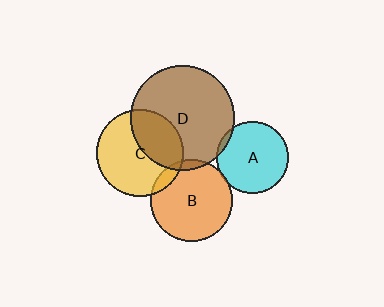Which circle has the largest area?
Circle D (brown).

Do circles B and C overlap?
Yes.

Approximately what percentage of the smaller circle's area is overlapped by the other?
Approximately 10%.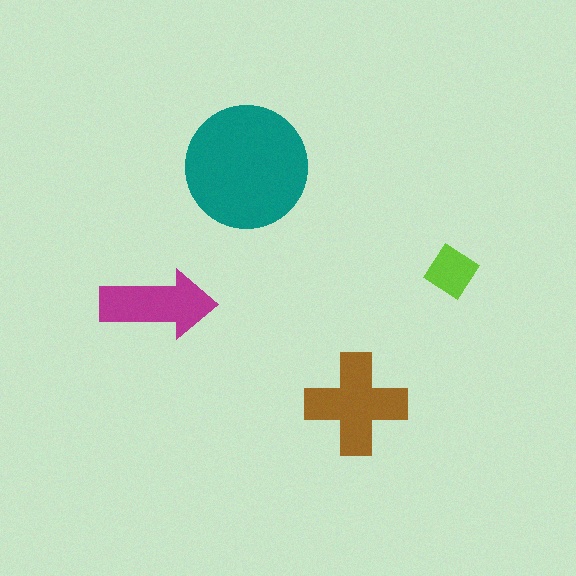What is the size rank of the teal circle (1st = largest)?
1st.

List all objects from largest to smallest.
The teal circle, the brown cross, the magenta arrow, the lime diamond.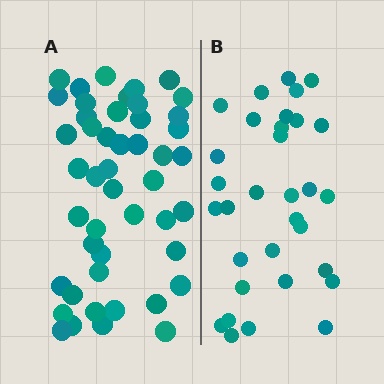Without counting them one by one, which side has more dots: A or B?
Region A (the left region) has more dots.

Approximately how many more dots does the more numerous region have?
Region A has approximately 15 more dots than region B.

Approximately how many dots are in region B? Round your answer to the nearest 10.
About 30 dots. (The exact count is 32, which rounds to 30.)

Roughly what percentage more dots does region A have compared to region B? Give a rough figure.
About 45% more.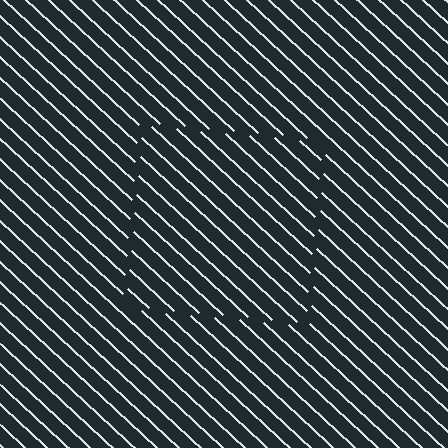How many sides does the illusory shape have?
4 sides — the line-ends trace a square.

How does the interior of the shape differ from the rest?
The interior of the shape contains the same grating, shifted by half a period — the contour is defined by the phase discontinuity where line-ends from the inner and outer gratings abut.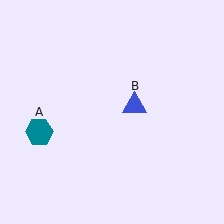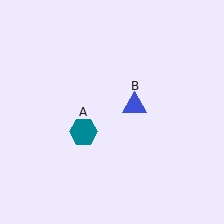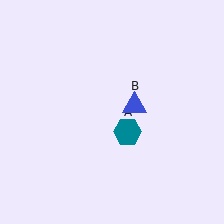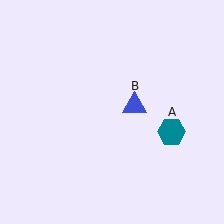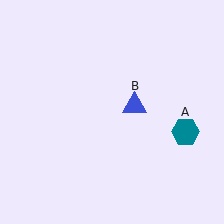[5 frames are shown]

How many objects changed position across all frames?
1 object changed position: teal hexagon (object A).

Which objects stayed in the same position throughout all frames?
Blue triangle (object B) remained stationary.